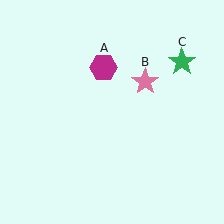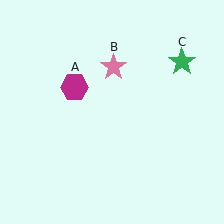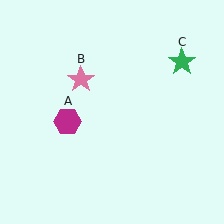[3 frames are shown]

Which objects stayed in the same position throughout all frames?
Green star (object C) remained stationary.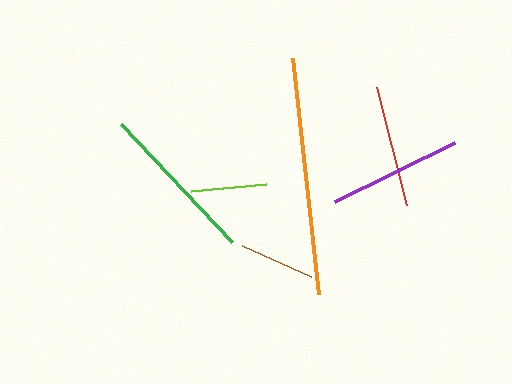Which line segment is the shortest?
The brown line is the shortest at approximately 75 pixels.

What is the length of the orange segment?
The orange segment is approximately 237 pixels long.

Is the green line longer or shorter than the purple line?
The green line is longer than the purple line.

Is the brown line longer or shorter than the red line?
The red line is longer than the brown line.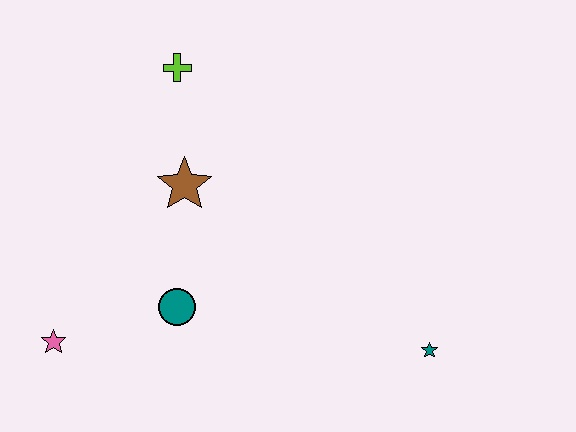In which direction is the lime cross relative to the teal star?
The lime cross is above the teal star.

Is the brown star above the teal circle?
Yes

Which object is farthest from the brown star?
The teal star is farthest from the brown star.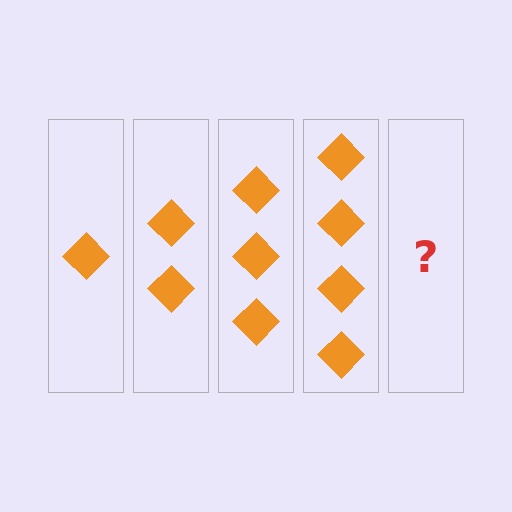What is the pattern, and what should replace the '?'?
The pattern is that each step adds one more diamond. The '?' should be 5 diamonds.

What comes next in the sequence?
The next element should be 5 diamonds.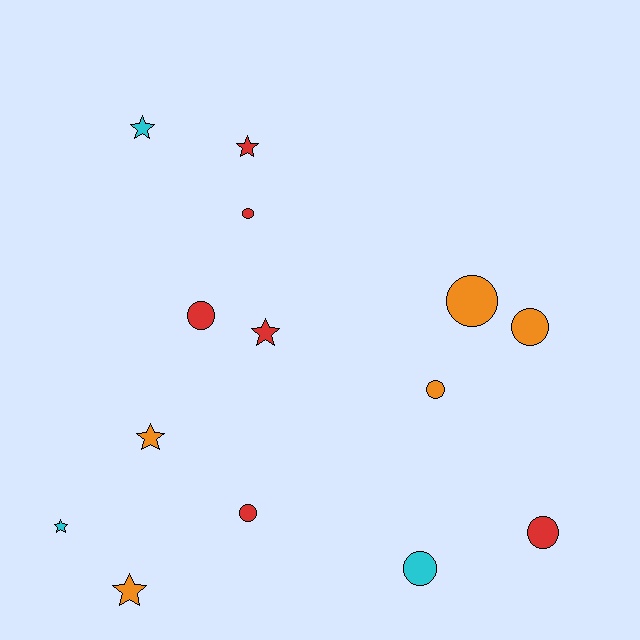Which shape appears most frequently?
Circle, with 8 objects.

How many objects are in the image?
There are 14 objects.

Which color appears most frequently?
Red, with 6 objects.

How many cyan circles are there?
There is 1 cyan circle.